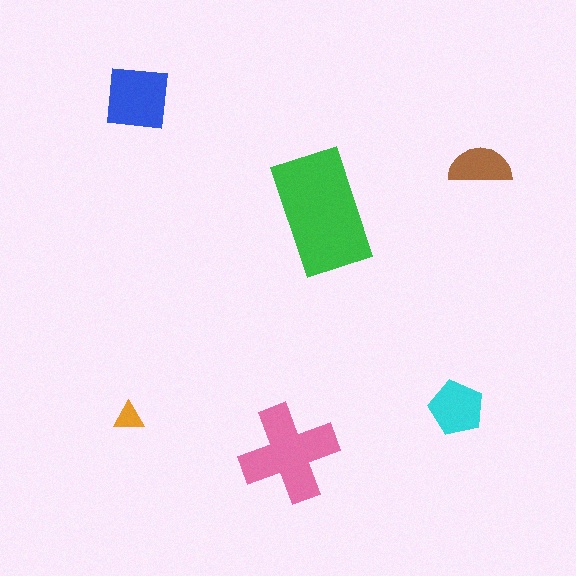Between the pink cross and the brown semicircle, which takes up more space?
The pink cross.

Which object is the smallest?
The orange triangle.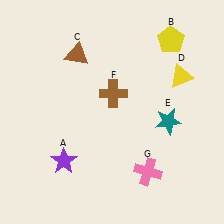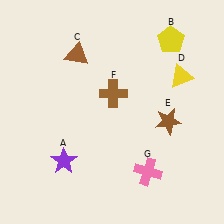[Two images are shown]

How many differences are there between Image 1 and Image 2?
There is 1 difference between the two images.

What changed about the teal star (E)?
In Image 1, E is teal. In Image 2, it changed to brown.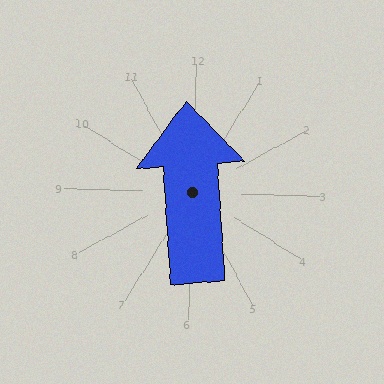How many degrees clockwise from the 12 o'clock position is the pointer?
Approximately 355 degrees.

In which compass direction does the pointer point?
North.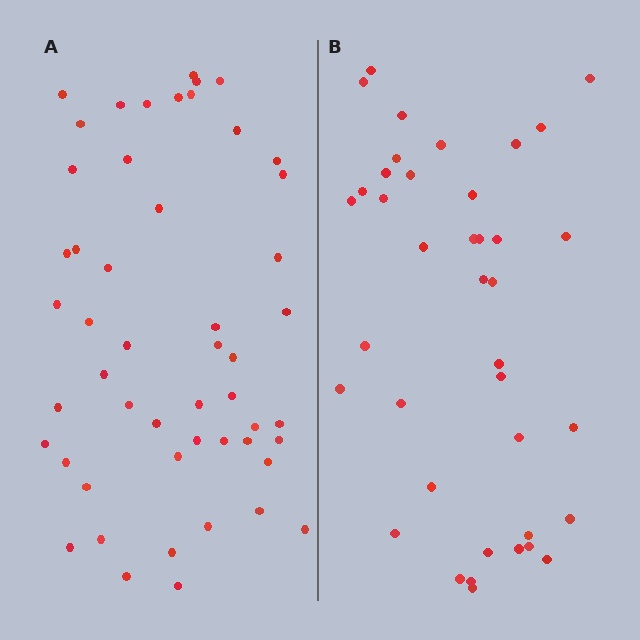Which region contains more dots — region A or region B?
Region A (the left region) has more dots.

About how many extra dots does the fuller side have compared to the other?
Region A has roughly 12 or so more dots than region B.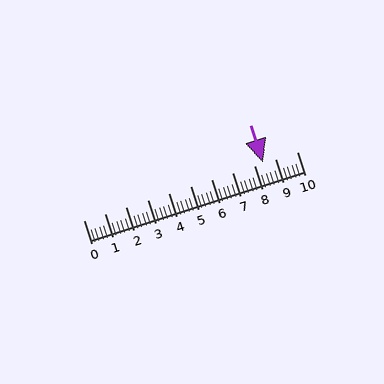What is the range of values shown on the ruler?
The ruler shows values from 0 to 10.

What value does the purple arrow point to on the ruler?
The purple arrow points to approximately 8.4.